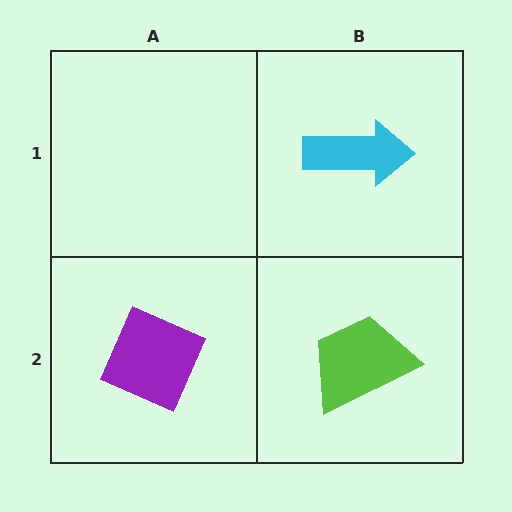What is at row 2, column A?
A purple diamond.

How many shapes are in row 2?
2 shapes.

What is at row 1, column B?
A cyan arrow.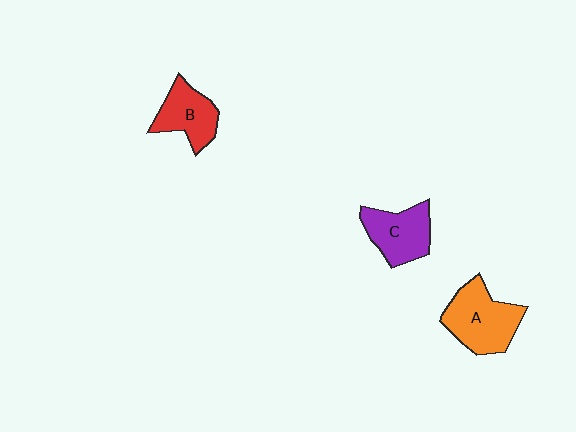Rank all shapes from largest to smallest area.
From largest to smallest: A (orange), C (purple), B (red).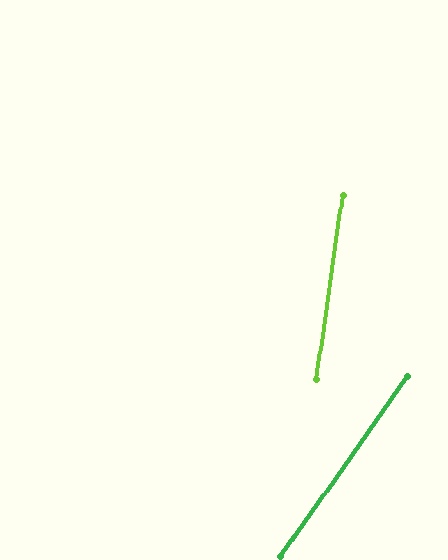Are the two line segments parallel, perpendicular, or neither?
Neither parallel nor perpendicular — they differ by about 27°.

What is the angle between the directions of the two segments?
Approximately 27 degrees.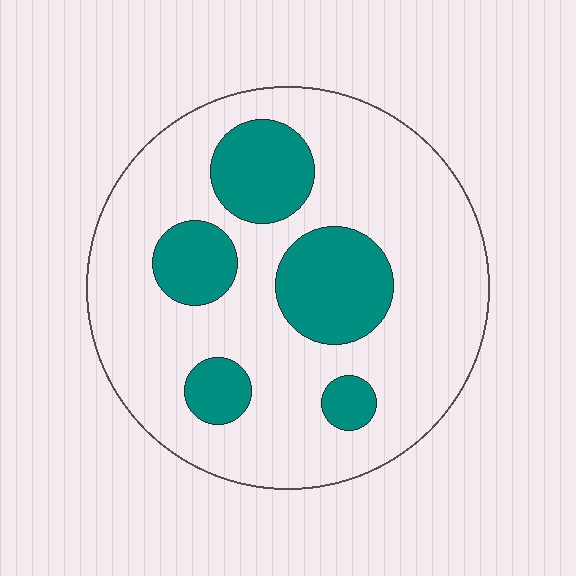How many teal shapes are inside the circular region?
5.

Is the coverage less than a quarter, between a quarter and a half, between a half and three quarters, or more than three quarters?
Less than a quarter.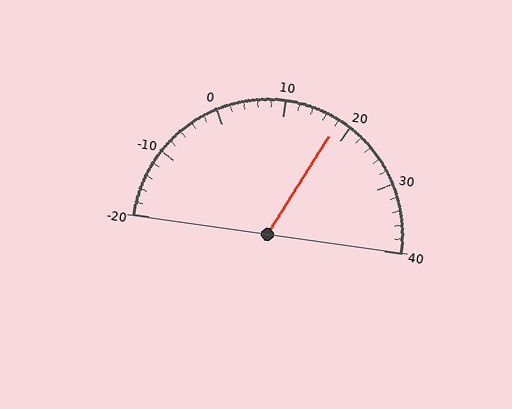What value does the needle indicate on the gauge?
The needle indicates approximately 18.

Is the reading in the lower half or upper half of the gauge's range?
The reading is in the upper half of the range (-20 to 40).